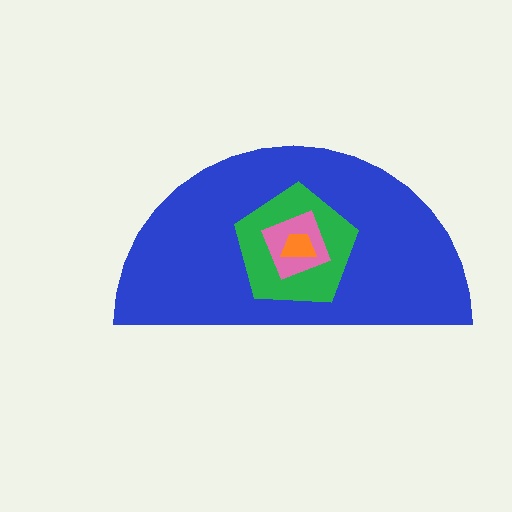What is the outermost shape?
The blue semicircle.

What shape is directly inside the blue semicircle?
The green pentagon.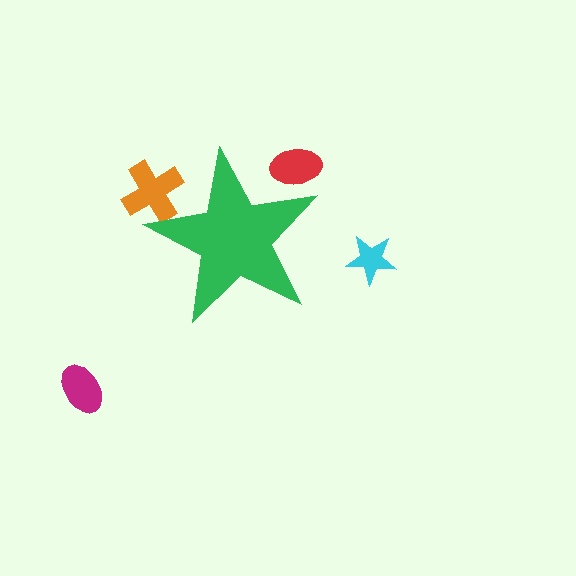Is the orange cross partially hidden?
Yes, the orange cross is partially hidden behind the green star.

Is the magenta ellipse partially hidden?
No, the magenta ellipse is fully visible.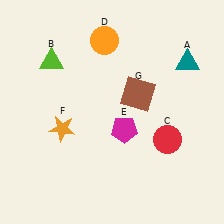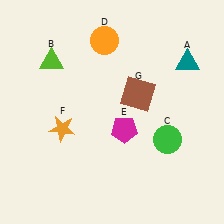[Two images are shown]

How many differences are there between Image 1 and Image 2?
There is 1 difference between the two images.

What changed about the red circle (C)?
In Image 1, C is red. In Image 2, it changed to green.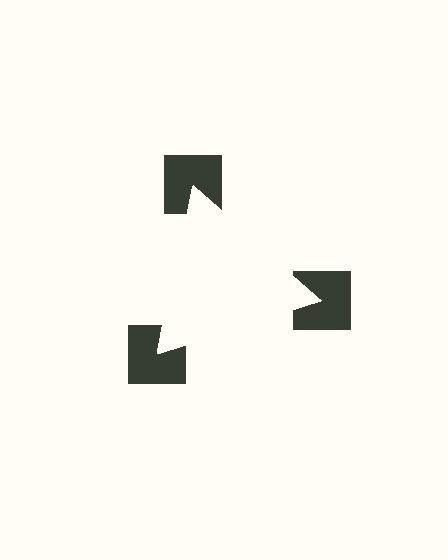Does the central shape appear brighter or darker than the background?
It typically appears slightly brighter than the background, even though no actual brightness change is drawn.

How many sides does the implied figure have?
3 sides.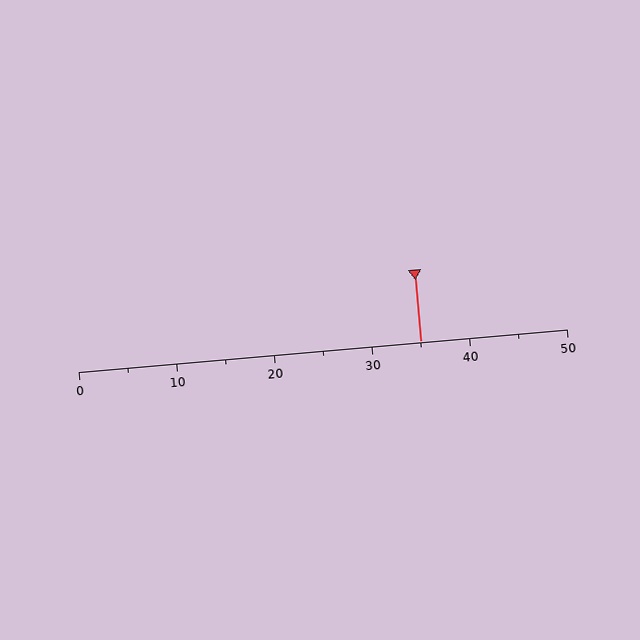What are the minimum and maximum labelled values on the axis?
The axis runs from 0 to 50.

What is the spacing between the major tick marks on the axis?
The major ticks are spaced 10 apart.